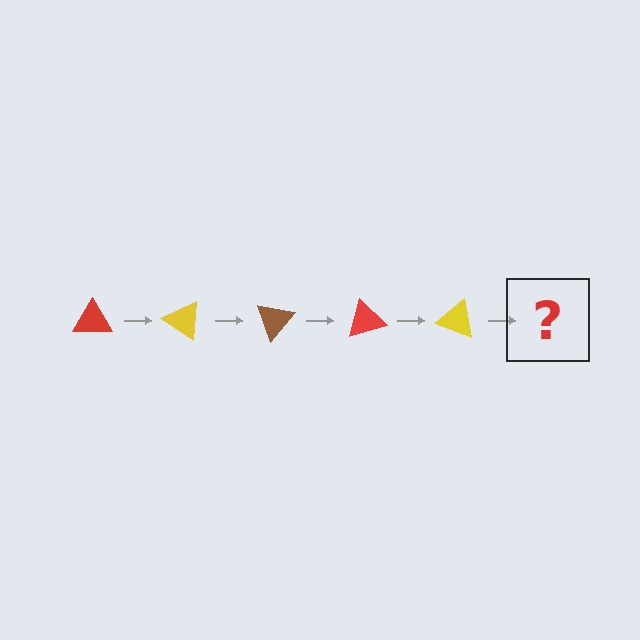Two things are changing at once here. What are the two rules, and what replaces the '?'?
The two rules are that it rotates 35 degrees each step and the color cycles through red, yellow, and brown. The '?' should be a brown triangle, rotated 175 degrees from the start.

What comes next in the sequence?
The next element should be a brown triangle, rotated 175 degrees from the start.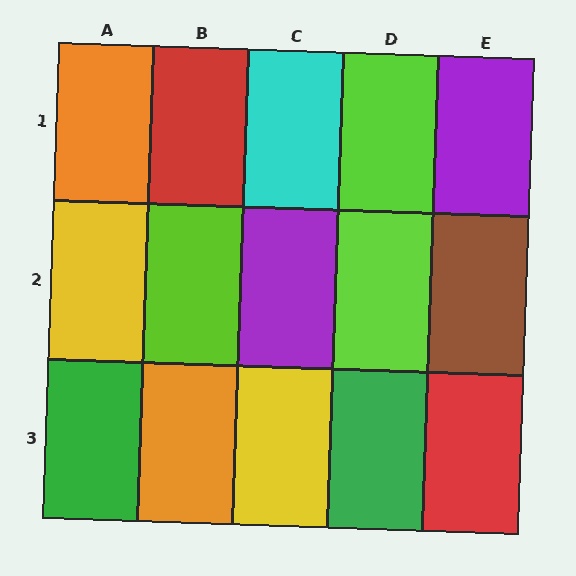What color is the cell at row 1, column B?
Red.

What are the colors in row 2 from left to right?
Yellow, lime, purple, lime, brown.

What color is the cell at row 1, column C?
Cyan.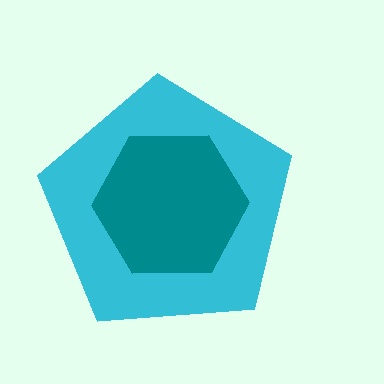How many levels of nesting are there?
2.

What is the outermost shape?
The cyan pentagon.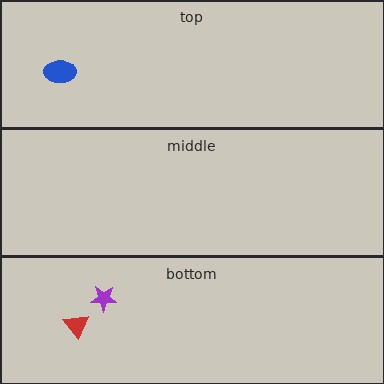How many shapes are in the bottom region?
2.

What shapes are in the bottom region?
The purple star, the red triangle.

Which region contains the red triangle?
The bottom region.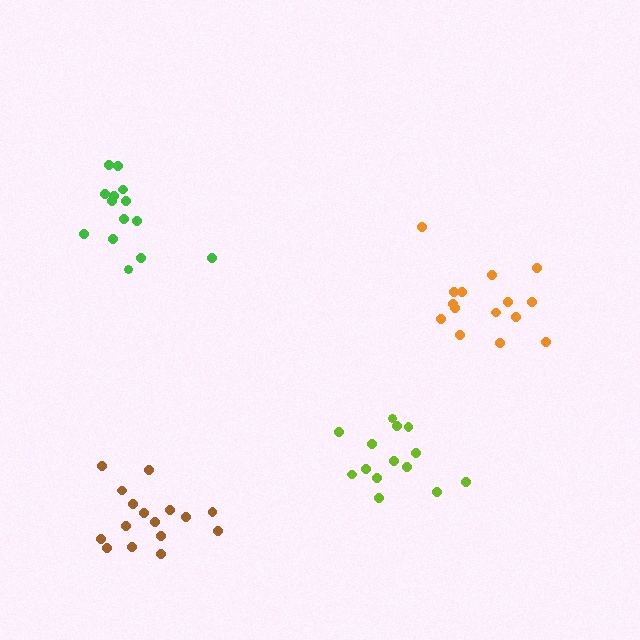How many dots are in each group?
Group 1: 14 dots, Group 2: 15 dots, Group 3: 14 dots, Group 4: 16 dots (59 total).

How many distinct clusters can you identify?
There are 4 distinct clusters.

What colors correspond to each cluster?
The clusters are colored: green, orange, lime, brown.